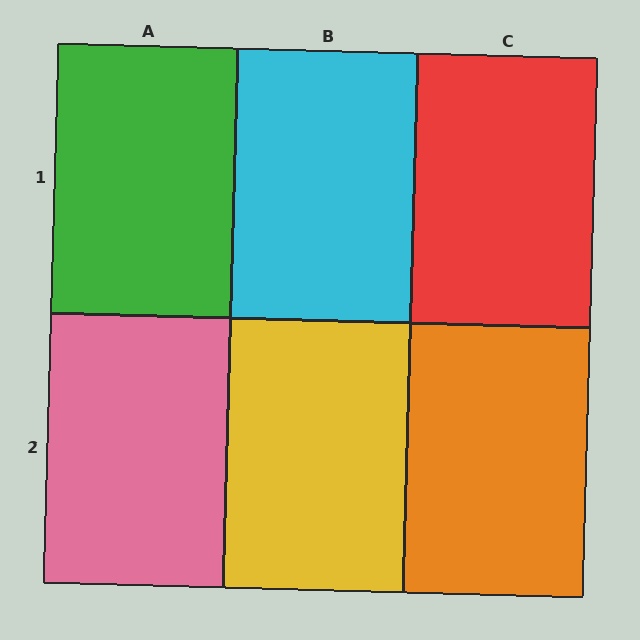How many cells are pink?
1 cell is pink.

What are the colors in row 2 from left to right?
Pink, yellow, orange.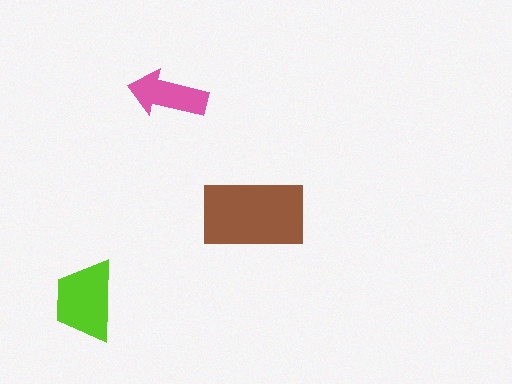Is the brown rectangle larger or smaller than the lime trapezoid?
Larger.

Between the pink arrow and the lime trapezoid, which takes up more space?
The lime trapezoid.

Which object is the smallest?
The pink arrow.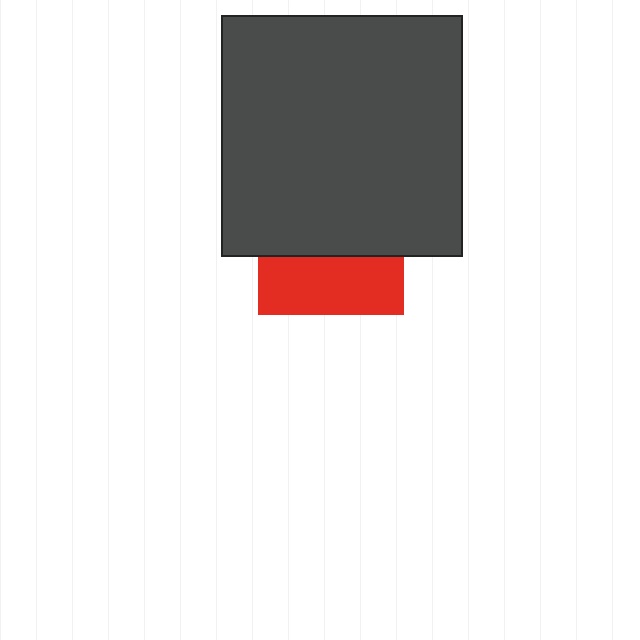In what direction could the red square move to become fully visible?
The red square could move down. That would shift it out from behind the dark gray square entirely.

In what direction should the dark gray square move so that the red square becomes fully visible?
The dark gray square should move up. That is the shortest direction to clear the overlap and leave the red square fully visible.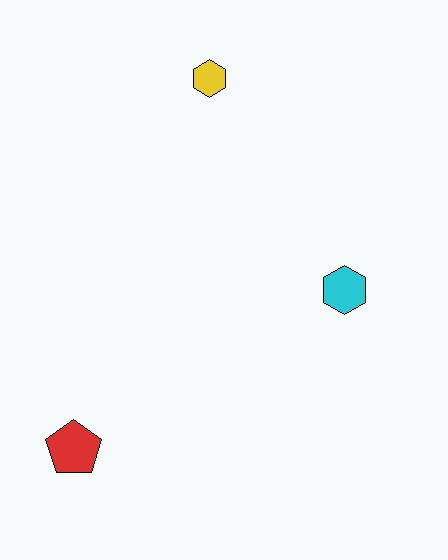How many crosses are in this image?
There are no crosses.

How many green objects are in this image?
There are no green objects.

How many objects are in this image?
There are 3 objects.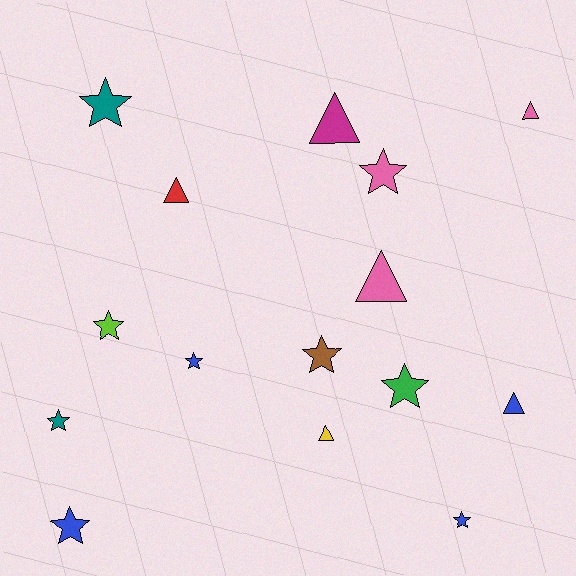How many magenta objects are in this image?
There is 1 magenta object.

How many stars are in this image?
There are 9 stars.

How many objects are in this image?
There are 15 objects.